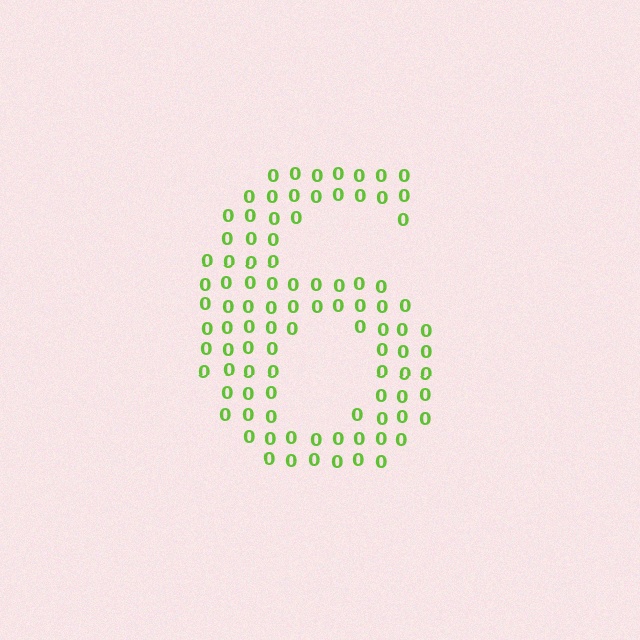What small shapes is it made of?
It is made of small digit 0's.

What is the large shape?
The large shape is the digit 6.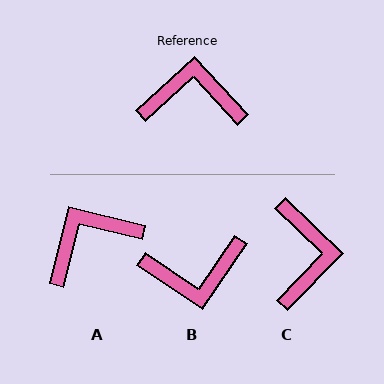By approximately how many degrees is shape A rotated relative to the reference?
Approximately 34 degrees counter-clockwise.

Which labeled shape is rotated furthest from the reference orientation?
B, about 167 degrees away.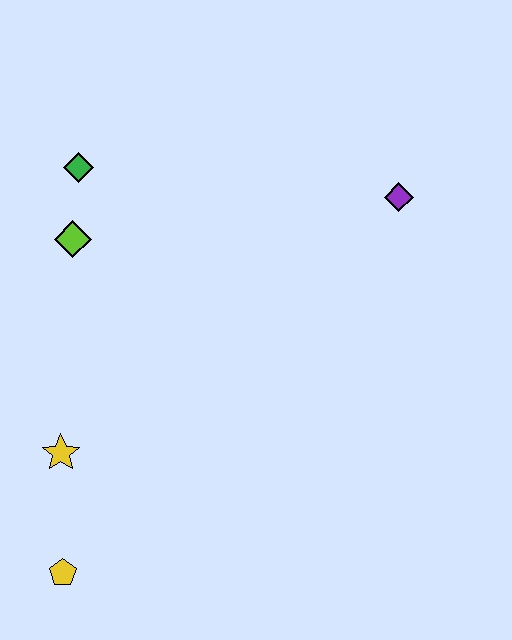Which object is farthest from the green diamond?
The yellow pentagon is farthest from the green diamond.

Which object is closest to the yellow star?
The yellow pentagon is closest to the yellow star.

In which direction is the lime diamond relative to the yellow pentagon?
The lime diamond is above the yellow pentagon.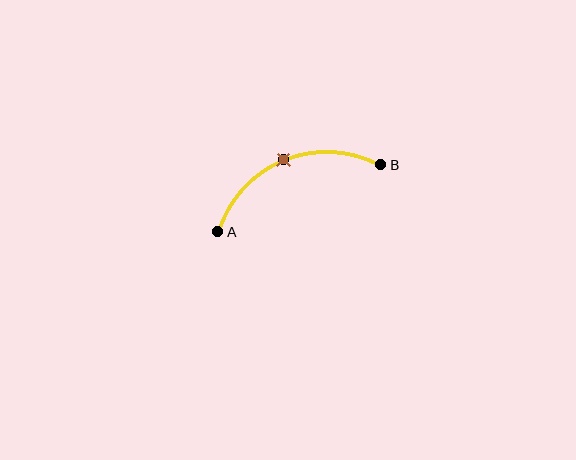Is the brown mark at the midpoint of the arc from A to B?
Yes. The brown mark lies on the arc at equal arc-length from both A and B — it is the arc midpoint.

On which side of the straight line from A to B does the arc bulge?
The arc bulges above the straight line connecting A and B.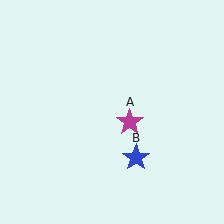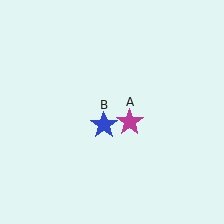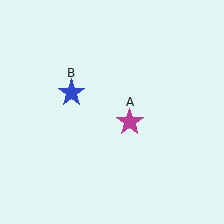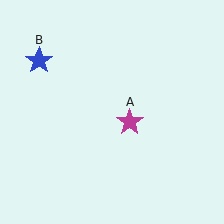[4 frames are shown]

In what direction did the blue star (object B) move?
The blue star (object B) moved up and to the left.